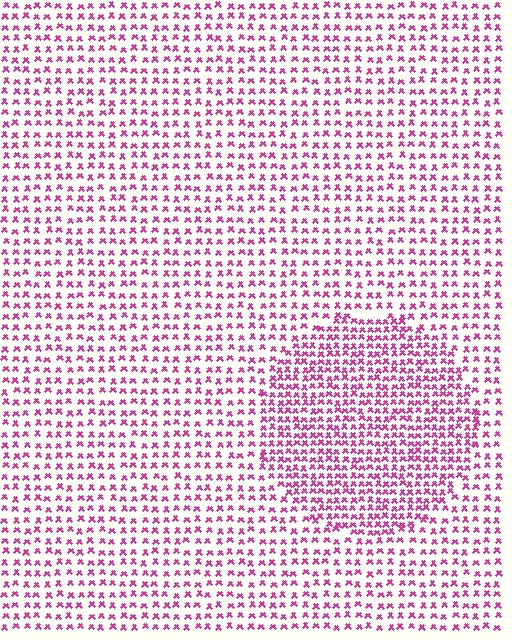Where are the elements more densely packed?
The elements are more densely packed inside the circle boundary.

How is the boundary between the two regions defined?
The boundary is defined by a change in element density (approximately 1.7x ratio). All elements are the same color, size, and shape.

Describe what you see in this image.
The image contains small magenta elements arranged at two different densities. A circle-shaped region is visible where the elements are more densely packed than the surrounding area.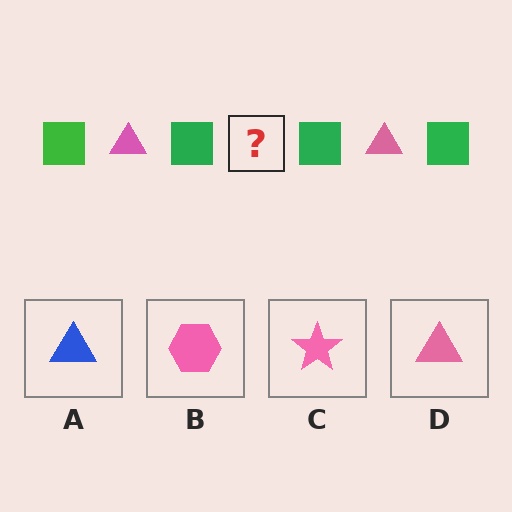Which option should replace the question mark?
Option D.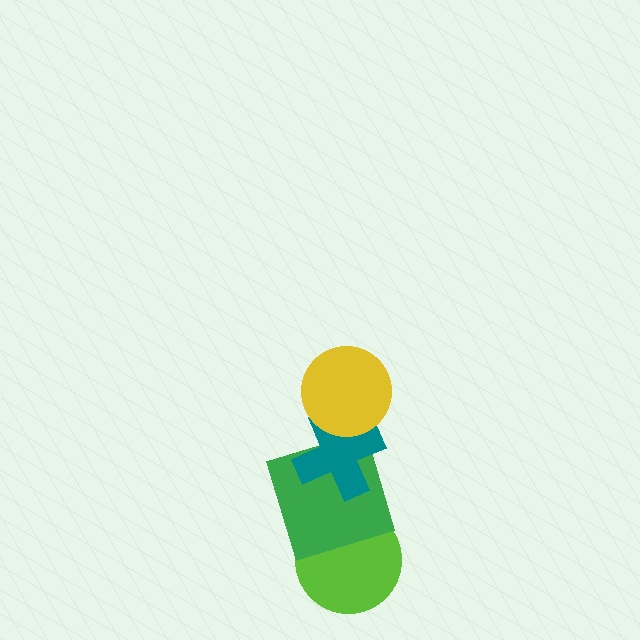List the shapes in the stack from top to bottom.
From top to bottom: the yellow circle, the teal cross, the green square, the lime circle.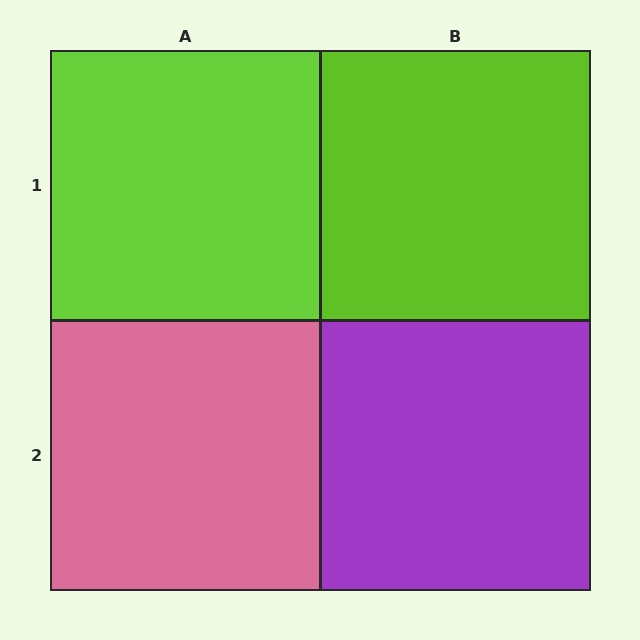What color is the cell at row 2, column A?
Pink.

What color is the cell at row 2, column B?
Purple.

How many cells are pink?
1 cell is pink.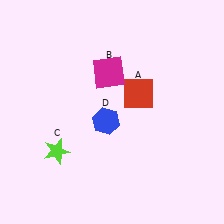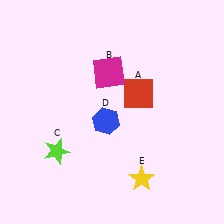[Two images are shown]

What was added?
A yellow star (E) was added in Image 2.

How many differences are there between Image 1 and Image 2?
There is 1 difference between the two images.